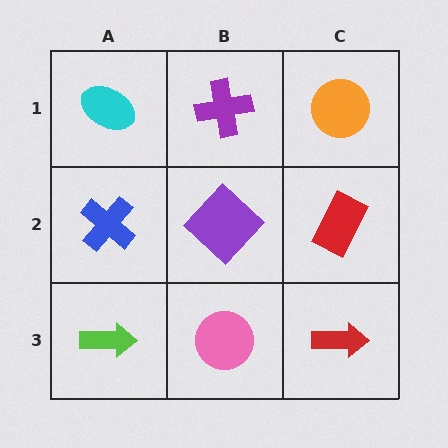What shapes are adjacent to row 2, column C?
An orange circle (row 1, column C), a red arrow (row 3, column C), a purple diamond (row 2, column B).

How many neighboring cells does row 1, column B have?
3.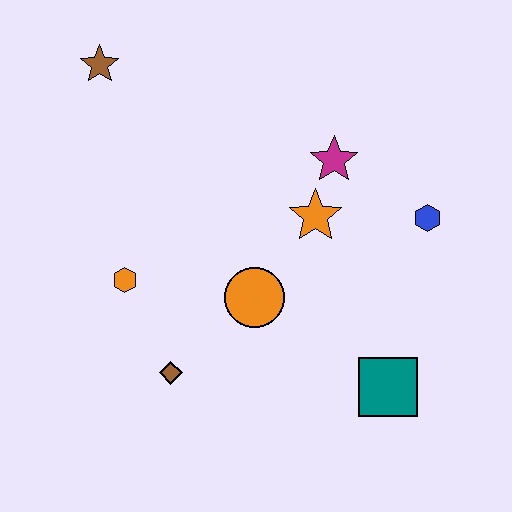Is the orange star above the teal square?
Yes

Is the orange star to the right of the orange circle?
Yes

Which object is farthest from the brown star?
The teal square is farthest from the brown star.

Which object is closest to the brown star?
The orange hexagon is closest to the brown star.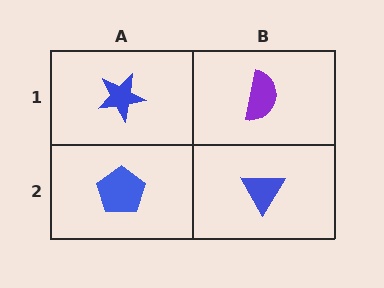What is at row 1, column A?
A blue star.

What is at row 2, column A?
A blue pentagon.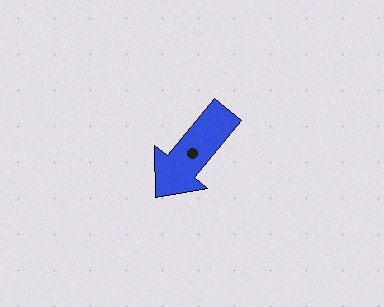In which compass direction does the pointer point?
Southwest.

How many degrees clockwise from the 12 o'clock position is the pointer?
Approximately 219 degrees.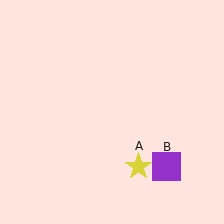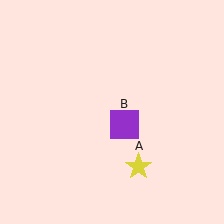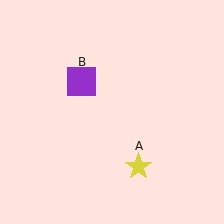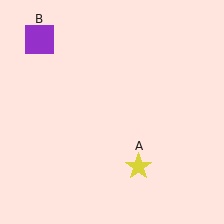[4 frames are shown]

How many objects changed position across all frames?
1 object changed position: purple square (object B).